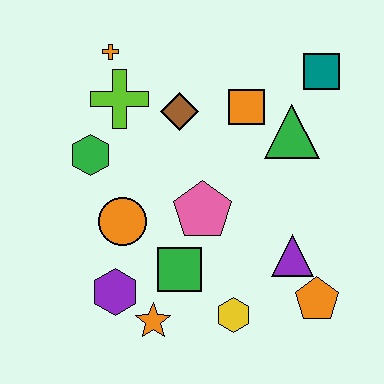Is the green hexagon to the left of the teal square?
Yes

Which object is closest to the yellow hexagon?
The green square is closest to the yellow hexagon.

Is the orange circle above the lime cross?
No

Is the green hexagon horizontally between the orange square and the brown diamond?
No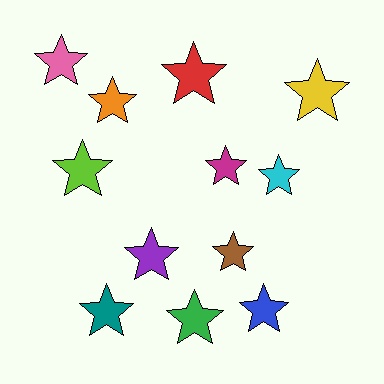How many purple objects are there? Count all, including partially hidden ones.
There is 1 purple object.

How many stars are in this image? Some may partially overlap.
There are 12 stars.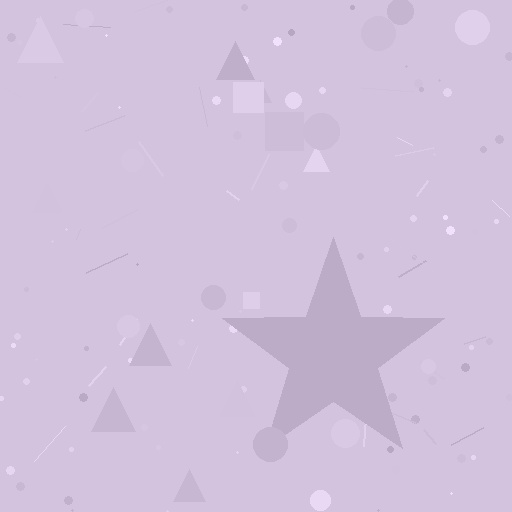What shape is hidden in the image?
A star is hidden in the image.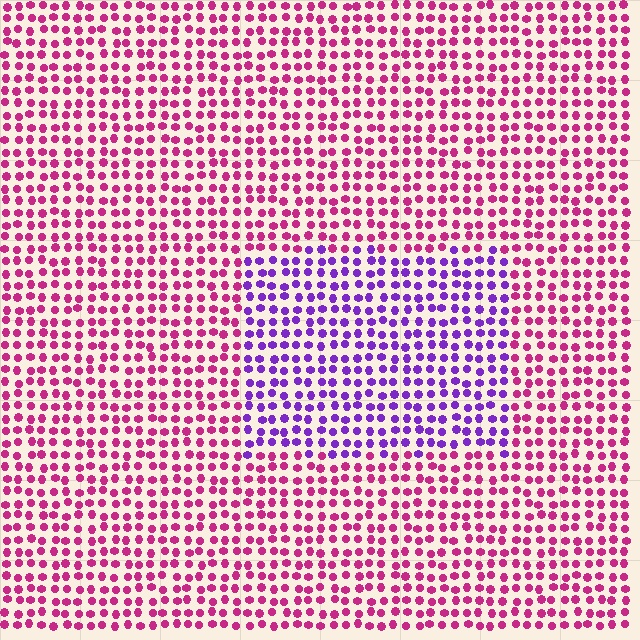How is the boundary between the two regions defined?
The boundary is defined purely by a slight shift in hue (about 52 degrees). Spacing, size, and orientation are identical on both sides.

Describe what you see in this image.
The image is filled with small magenta elements in a uniform arrangement. A rectangle-shaped region is visible where the elements are tinted to a slightly different hue, forming a subtle color boundary.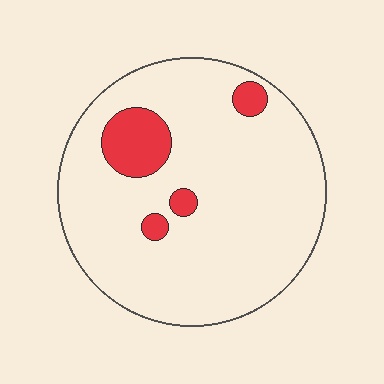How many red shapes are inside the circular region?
4.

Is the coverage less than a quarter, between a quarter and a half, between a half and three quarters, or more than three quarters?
Less than a quarter.